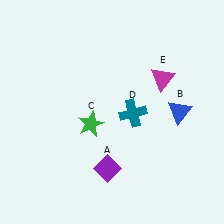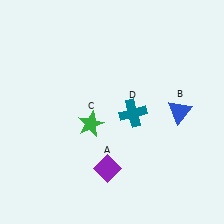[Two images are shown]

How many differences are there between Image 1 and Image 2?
There is 1 difference between the two images.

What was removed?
The magenta triangle (E) was removed in Image 2.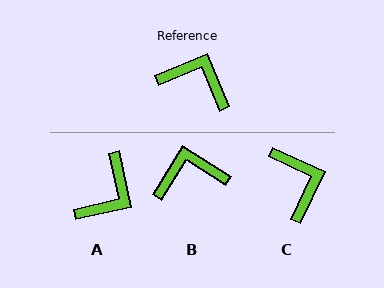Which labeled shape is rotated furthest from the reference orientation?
A, about 100 degrees away.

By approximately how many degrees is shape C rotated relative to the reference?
Approximately 48 degrees clockwise.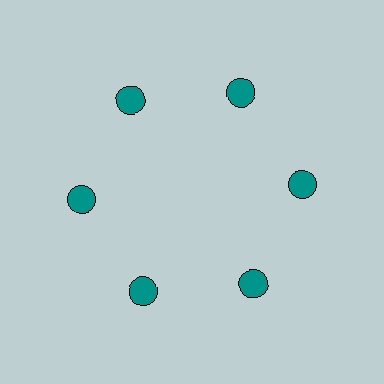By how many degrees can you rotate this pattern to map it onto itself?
The pattern maps onto itself every 60 degrees of rotation.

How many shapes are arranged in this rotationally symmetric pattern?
There are 6 shapes, arranged in 6 groups of 1.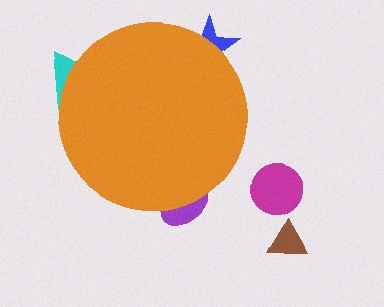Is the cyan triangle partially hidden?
Yes, the cyan triangle is partially hidden behind the orange circle.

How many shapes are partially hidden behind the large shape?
3 shapes are partially hidden.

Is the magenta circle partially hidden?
No, the magenta circle is fully visible.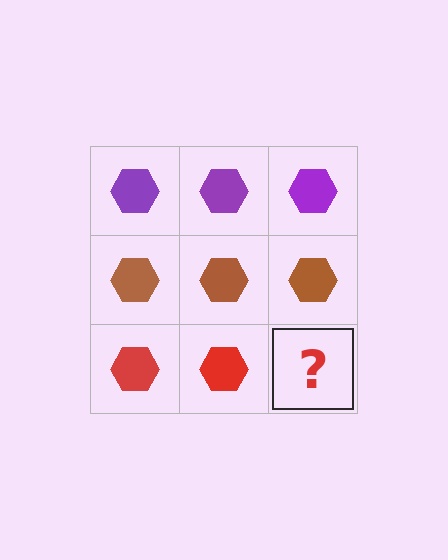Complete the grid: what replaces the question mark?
The question mark should be replaced with a red hexagon.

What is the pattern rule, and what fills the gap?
The rule is that each row has a consistent color. The gap should be filled with a red hexagon.